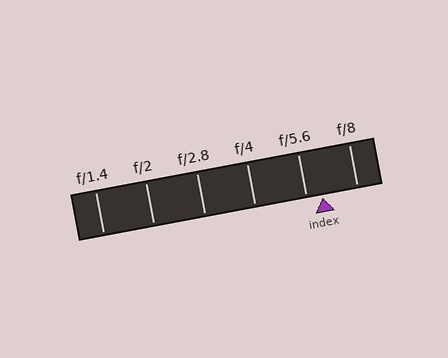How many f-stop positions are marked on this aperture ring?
There are 6 f-stop positions marked.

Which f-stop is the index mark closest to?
The index mark is closest to f/5.6.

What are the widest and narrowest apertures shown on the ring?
The widest aperture shown is f/1.4 and the narrowest is f/8.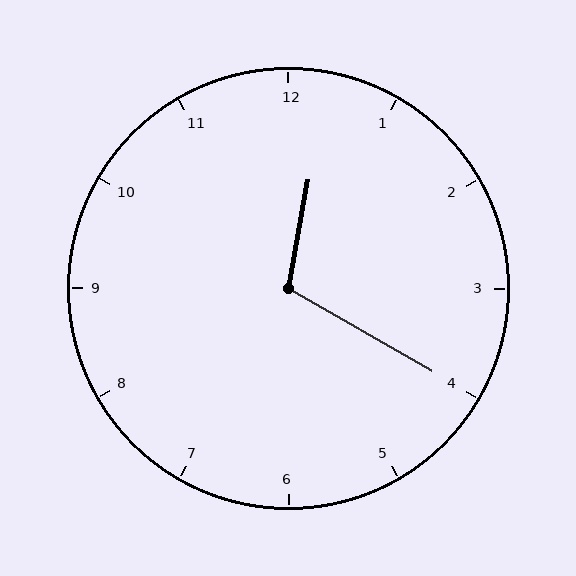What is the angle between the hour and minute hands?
Approximately 110 degrees.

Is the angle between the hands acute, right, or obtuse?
It is obtuse.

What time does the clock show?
12:20.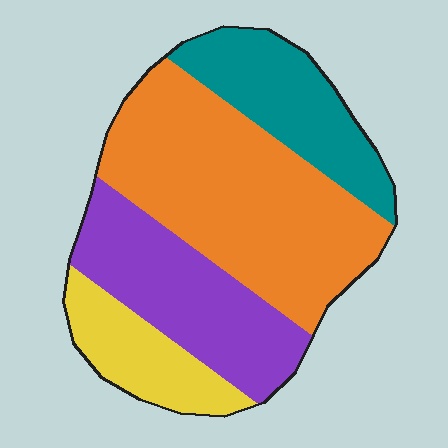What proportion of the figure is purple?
Purple covers 25% of the figure.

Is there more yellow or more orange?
Orange.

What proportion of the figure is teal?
Teal takes up about one fifth (1/5) of the figure.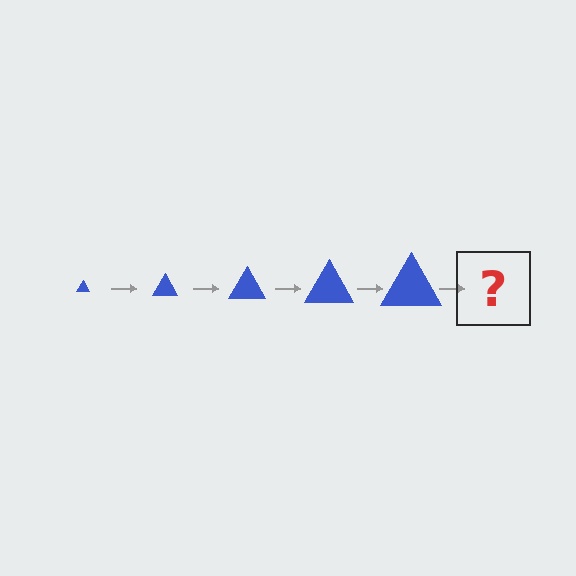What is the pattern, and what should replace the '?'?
The pattern is that the triangle gets progressively larger each step. The '?' should be a blue triangle, larger than the previous one.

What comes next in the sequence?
The next element should be a blue triangle, larger than the previous one.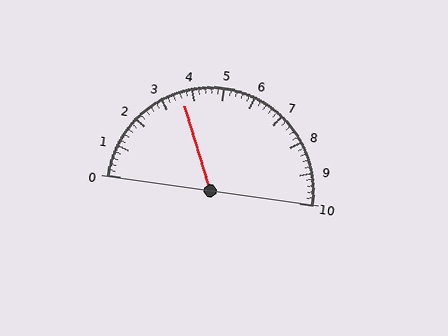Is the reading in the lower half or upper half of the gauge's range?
The reading is in the lower half of the range (0 to 10).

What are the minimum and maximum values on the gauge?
The gauge ranges from 0 to 10.